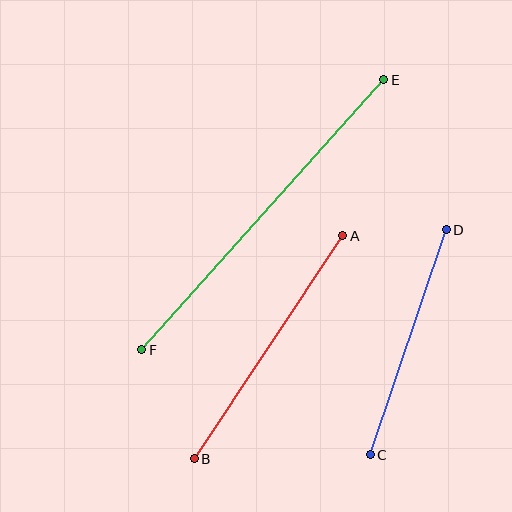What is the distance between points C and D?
The distance is approximately 238 pixels.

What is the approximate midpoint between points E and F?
The midpoint is at approximately (263, 215) pixels.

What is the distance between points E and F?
The distance is approximately 362 pixels.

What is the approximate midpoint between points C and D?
The midpoint is at approximately (408, 342) pixels.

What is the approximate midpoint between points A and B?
The midpoint is at approximately (269, 347) pixels.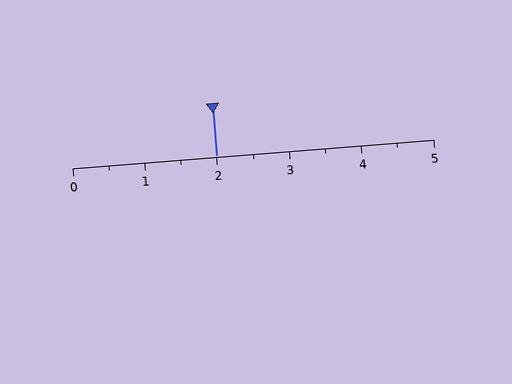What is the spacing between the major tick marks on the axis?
The major ticks are spaced 1 apart.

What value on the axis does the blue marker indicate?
The marker indicates approximately 2.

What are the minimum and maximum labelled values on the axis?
The axis runs from 0 to 5.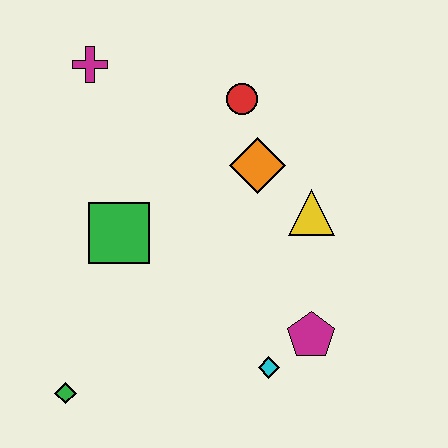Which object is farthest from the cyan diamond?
The magenta cross is farthest from the cyan diamond.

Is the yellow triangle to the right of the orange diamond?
Yes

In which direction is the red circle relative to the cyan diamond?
The red circle is above the cyan diamond.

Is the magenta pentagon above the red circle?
No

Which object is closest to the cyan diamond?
The magenta pentagon is closest to the cyan diamond.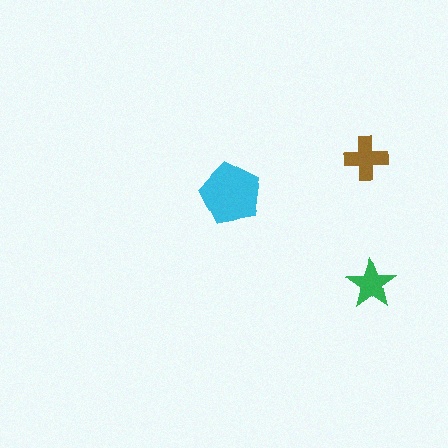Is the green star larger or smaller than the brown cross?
Smaller.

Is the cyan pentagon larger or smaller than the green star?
Larger.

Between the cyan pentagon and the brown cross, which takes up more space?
The cyan pentagon.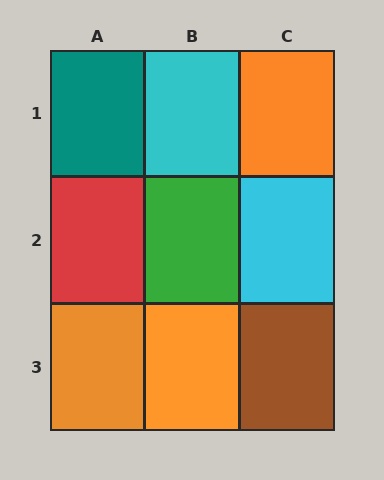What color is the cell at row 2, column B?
Green.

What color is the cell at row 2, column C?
Cyan.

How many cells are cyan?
2 cells are cyan.